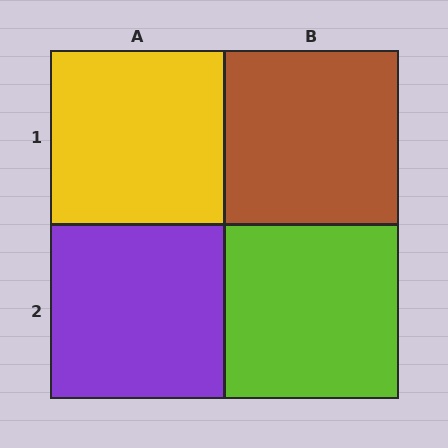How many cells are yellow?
1 cell is yellow.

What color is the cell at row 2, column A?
Purple.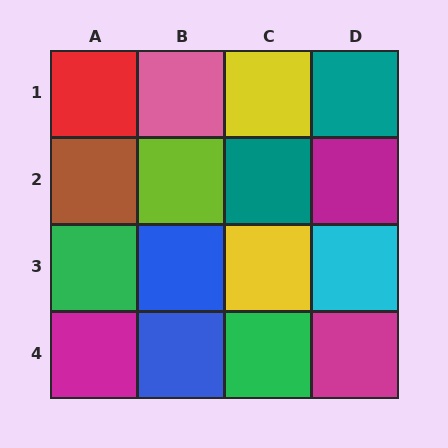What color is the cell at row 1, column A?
Red.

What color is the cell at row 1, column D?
Teal.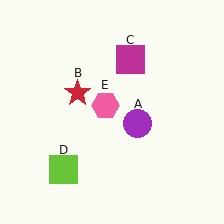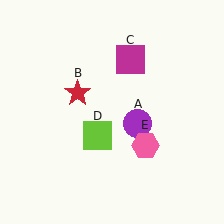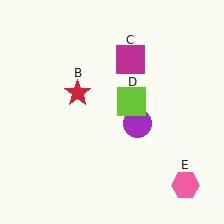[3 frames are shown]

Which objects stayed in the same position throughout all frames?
Purple circle (object A) and red star (object B) and magenta square (object C) remained stationary.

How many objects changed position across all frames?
2 objects changed position: lime square (object D), pink hexagon (object E).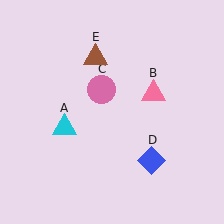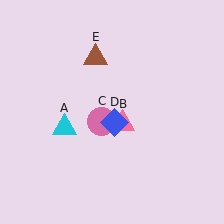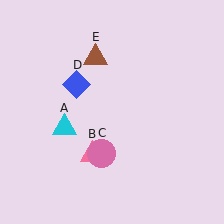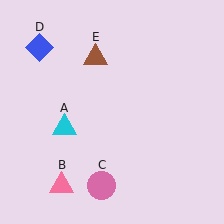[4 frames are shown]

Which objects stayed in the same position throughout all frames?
Cyan triangle (object A) and brown triangle (object E) remained stationary.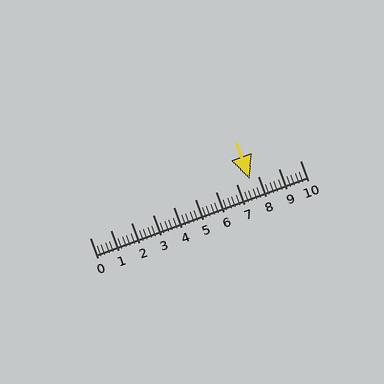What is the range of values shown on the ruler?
The ruler shows values from 0 to 10.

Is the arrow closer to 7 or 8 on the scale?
The arrow is closer to 8.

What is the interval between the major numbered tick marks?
The major tick marks are spaced 1 units apart.